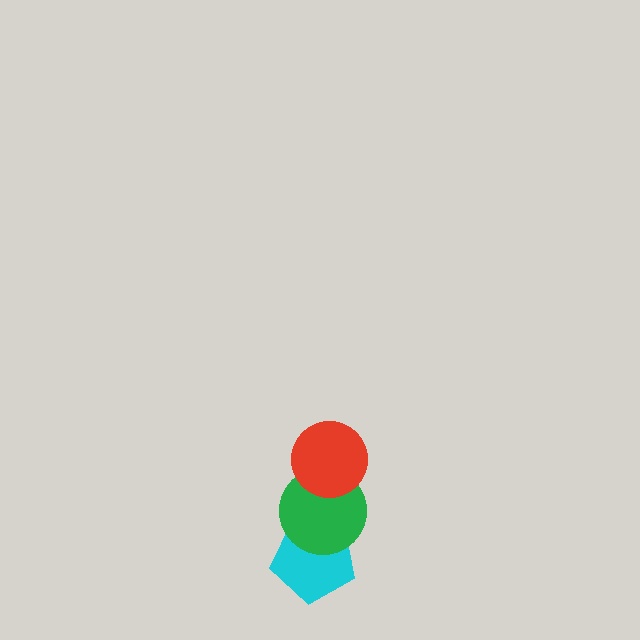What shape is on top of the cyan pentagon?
The green circle is on top of the cyan pentagon.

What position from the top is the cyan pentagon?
The cyan pentagon is 3rd from the top.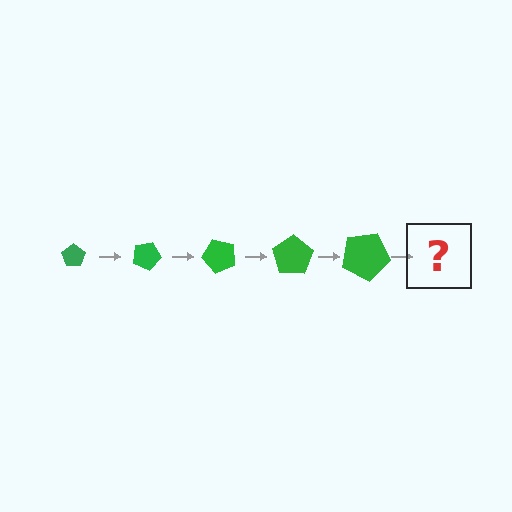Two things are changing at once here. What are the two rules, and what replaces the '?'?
The two rules are that the pentagon grows larger each step and it rotates 25 degrees each step. The '?' should be a pentagon, larger than the previous one and rotated 125 degrees from the start.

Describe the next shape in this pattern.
It should be a pentagon, larger than the previous one and rotated 125 degrees from the start.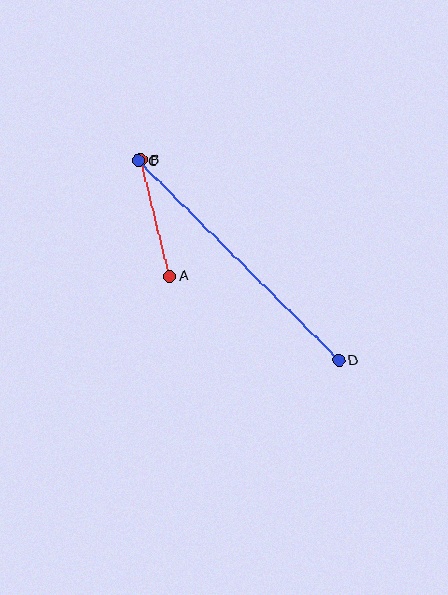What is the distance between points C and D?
The distance is approximately 282 pixels.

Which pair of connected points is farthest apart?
Points C and D are farthest apart.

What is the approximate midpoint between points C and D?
The midpoint is at approximately (239, 261) pixels.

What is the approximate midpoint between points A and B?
The midpoint is at approximately (155, 218) pixels.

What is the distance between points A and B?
The distance is approximately 120 pixels.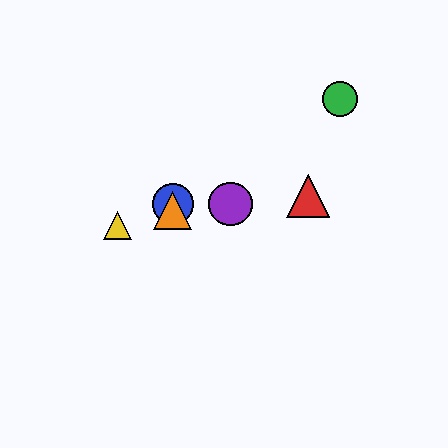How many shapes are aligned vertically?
2 shapes (the blue circle, the orange triangle) are aligned vertically.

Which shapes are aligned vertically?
The blue circle, the orange triangle are aligned vertically.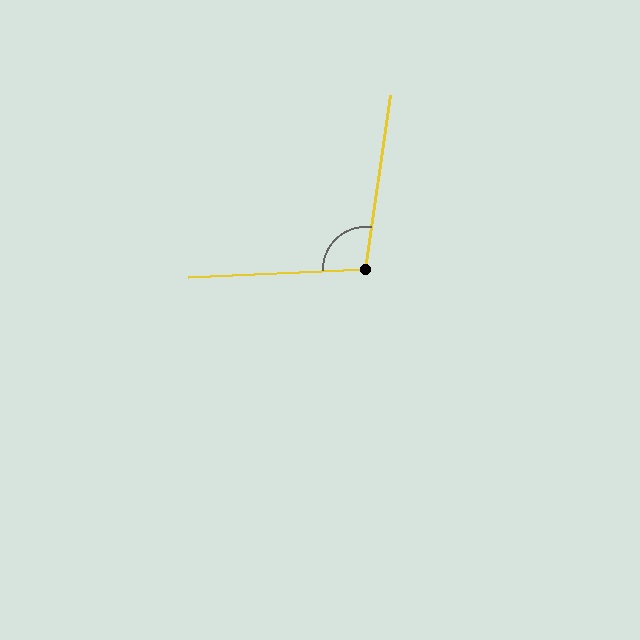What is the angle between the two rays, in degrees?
Approximately 101 degrees.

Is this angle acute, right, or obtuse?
It is obtuse.